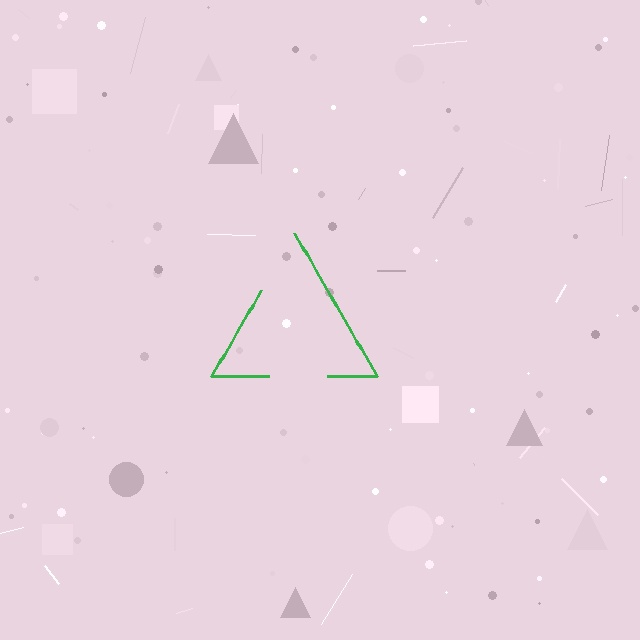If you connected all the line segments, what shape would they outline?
They would outline a triangle.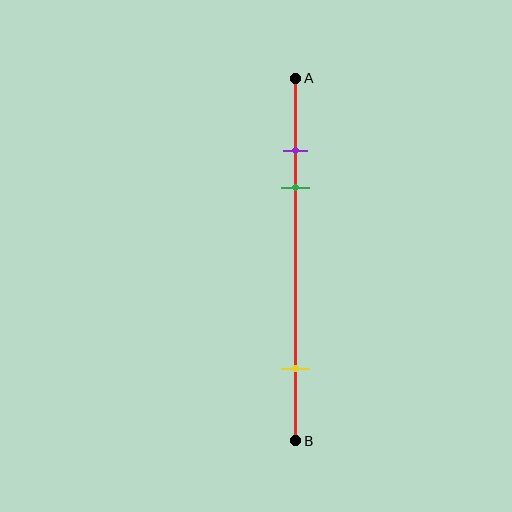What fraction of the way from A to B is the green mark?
The green mark is approximately 30% (0.3) of the way from A to B.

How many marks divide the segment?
There are 3 marks dividing the segment.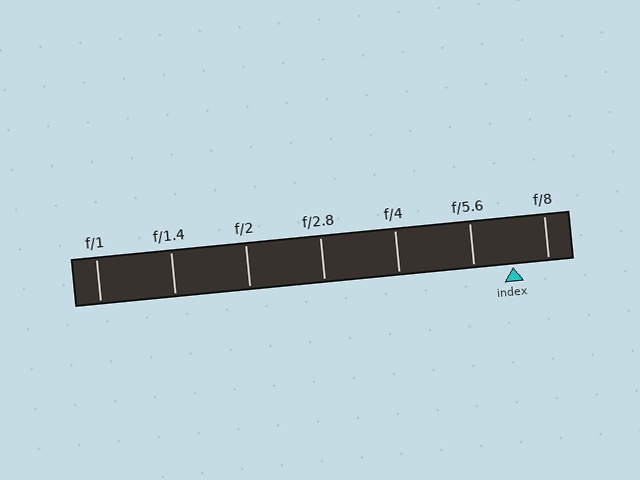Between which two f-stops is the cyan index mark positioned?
The index mark is between f/5.6 and f/8.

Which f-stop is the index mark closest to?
The index mark is closest to f/8.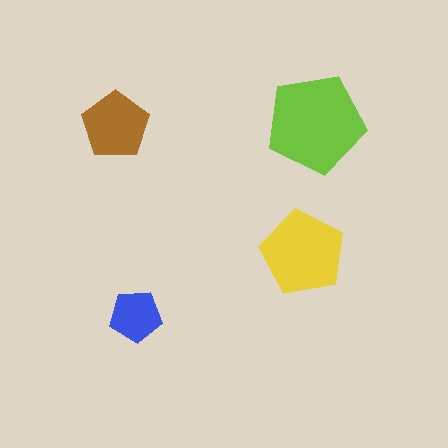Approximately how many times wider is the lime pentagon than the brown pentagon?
About 1.5 times wider.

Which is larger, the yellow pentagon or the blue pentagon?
The yellow one.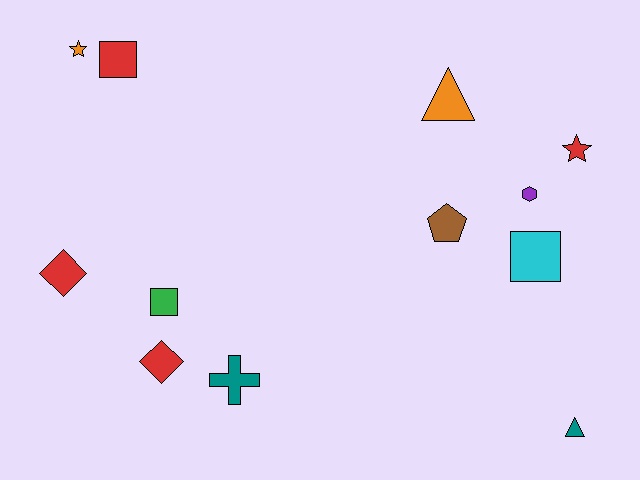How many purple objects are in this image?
There is 1 purple object.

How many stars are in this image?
There are 2 stars.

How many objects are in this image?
There are 12 objects.